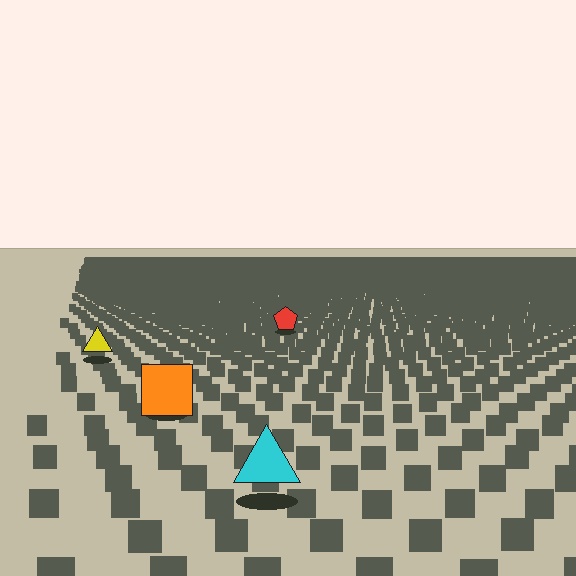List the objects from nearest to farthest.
From nearest to farthest: the cyan triangle, the orange square, the yellow triangle, the red pentagon.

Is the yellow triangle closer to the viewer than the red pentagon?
Yes. The yellow triangle is closer — you can tell from the texture gradient: the ground texture is coarser near it.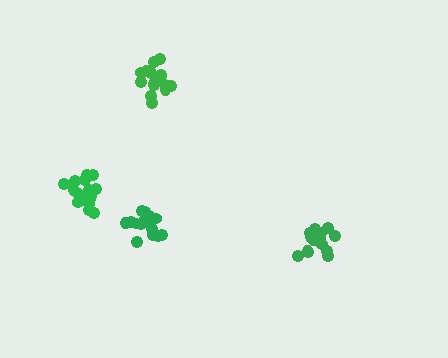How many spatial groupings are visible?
There are 4 spatial groupings.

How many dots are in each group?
Group 1: 17 dots, Group 2: 15 dots, Group 3: 15 dots, Group 4: 14 dots (61 total).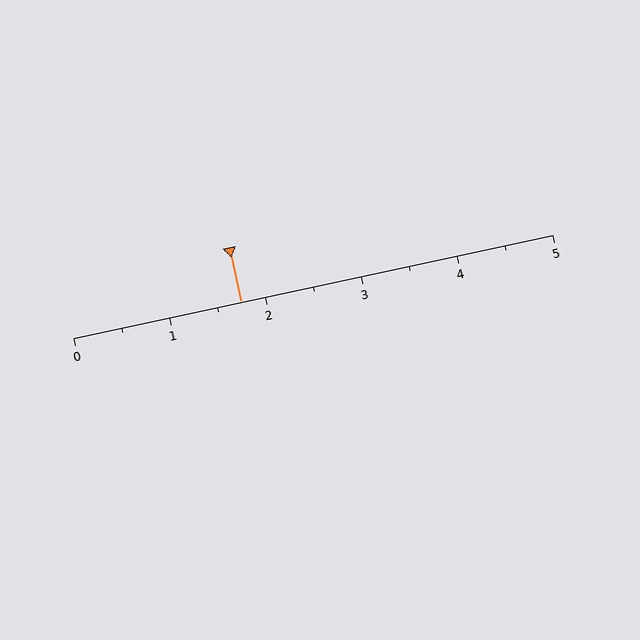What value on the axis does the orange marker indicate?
The marker indicates approximately 1.8.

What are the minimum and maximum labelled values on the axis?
The axis runs from 0 to 5.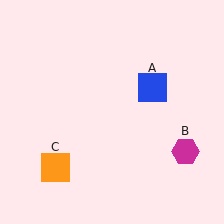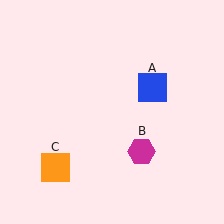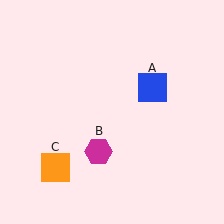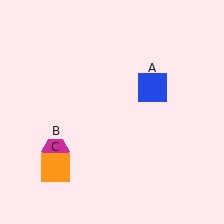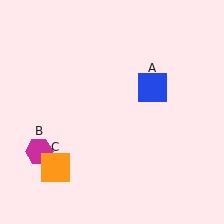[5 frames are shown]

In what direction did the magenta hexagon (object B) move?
The magenta hexagon (object B) moved left.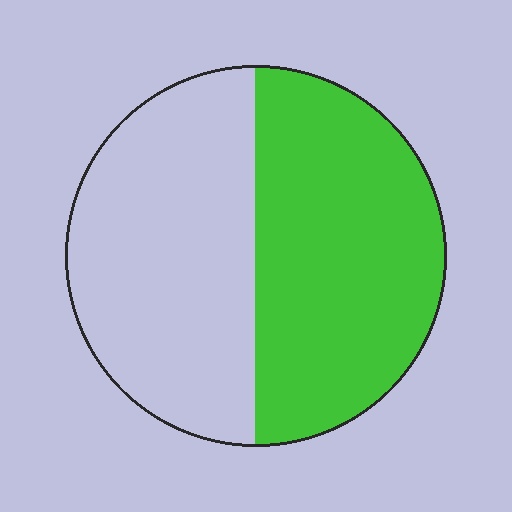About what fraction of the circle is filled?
About one half (1/2).